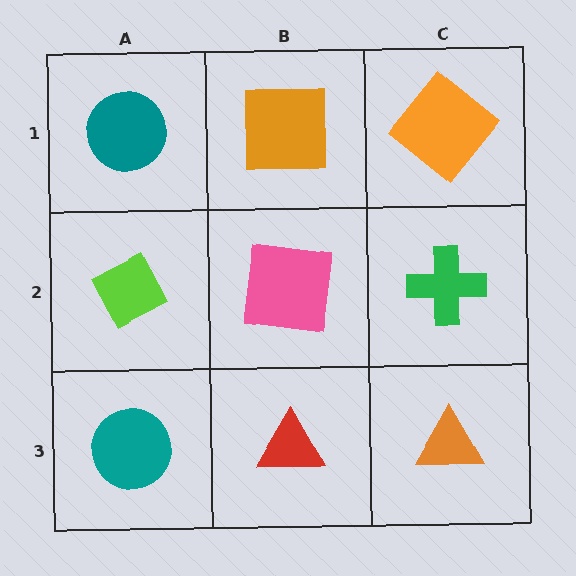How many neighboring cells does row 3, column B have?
3.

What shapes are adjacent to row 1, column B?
A pink square (row 2, column B), a teal circle (row 1, column A), an orange diamond (row 1, column C).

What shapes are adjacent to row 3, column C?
A green cross (row 2, column C), a red triangle (row 3, column B).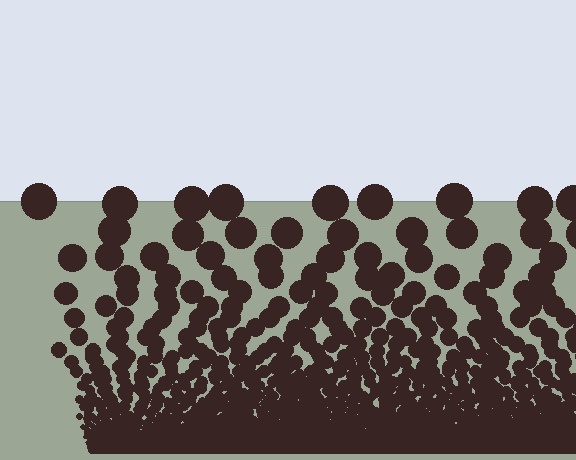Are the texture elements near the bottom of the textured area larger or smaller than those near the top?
Smaller. The gradient is inverted — elements near the bottom are smaller and denser.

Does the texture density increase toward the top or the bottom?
Density increases toward the bottom.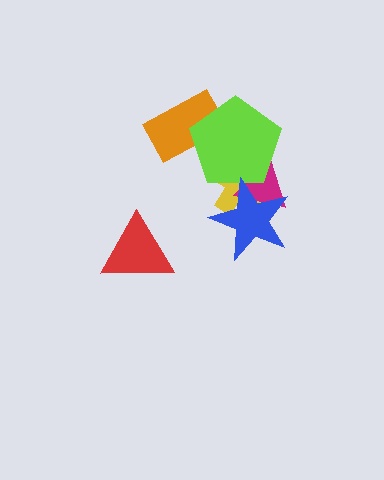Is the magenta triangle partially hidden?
Yes, it is partially covered by another shape.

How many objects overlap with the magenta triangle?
3 objects overlap with the magenta triangle.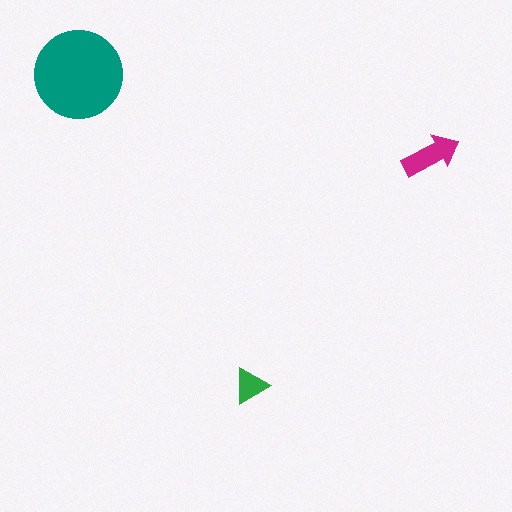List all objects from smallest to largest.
The green triangle, the magenta arrow, the teal circle.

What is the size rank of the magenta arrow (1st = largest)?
2nd.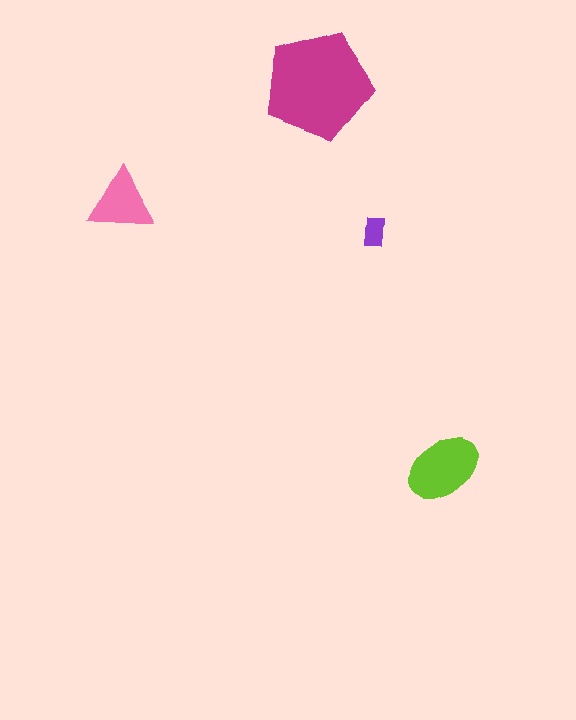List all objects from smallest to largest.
The purple rectangle, the pink triangle, the lime ellipse, the magenta pentagon.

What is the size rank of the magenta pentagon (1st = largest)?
1st.